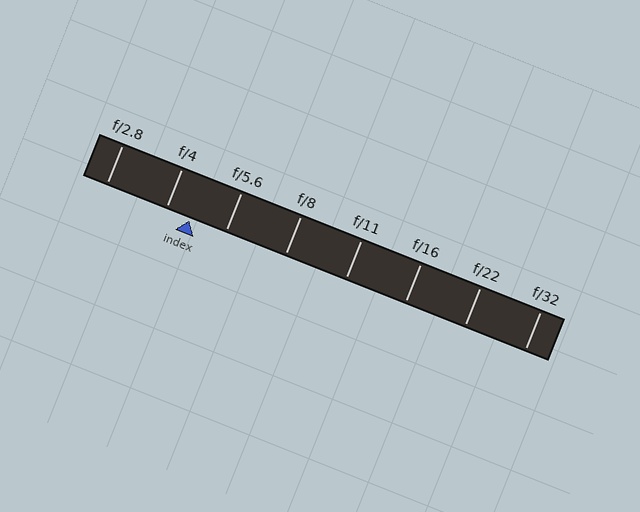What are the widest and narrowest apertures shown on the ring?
The widest aperture shown is f/2.8 and the narrowest is f/32.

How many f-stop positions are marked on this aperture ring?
There are 8 f-stop positions marked.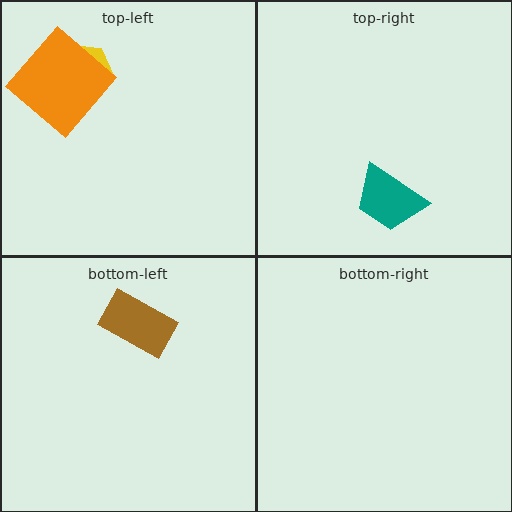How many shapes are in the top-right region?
1.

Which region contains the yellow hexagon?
The top-left region.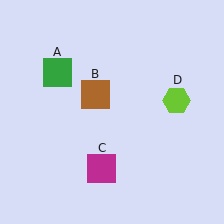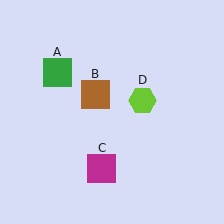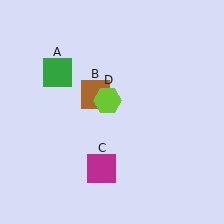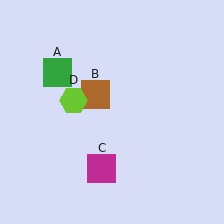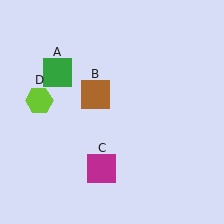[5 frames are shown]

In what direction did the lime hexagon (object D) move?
The lime hexagon (object D) moved left.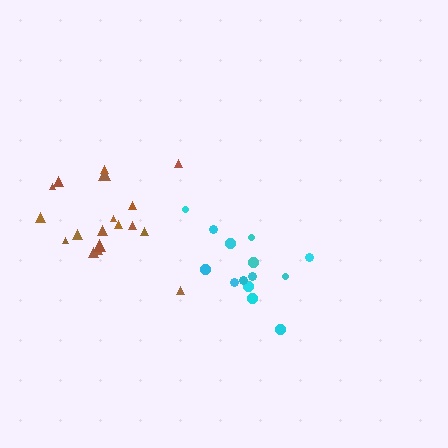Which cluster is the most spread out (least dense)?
Brown.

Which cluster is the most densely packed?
Cyan.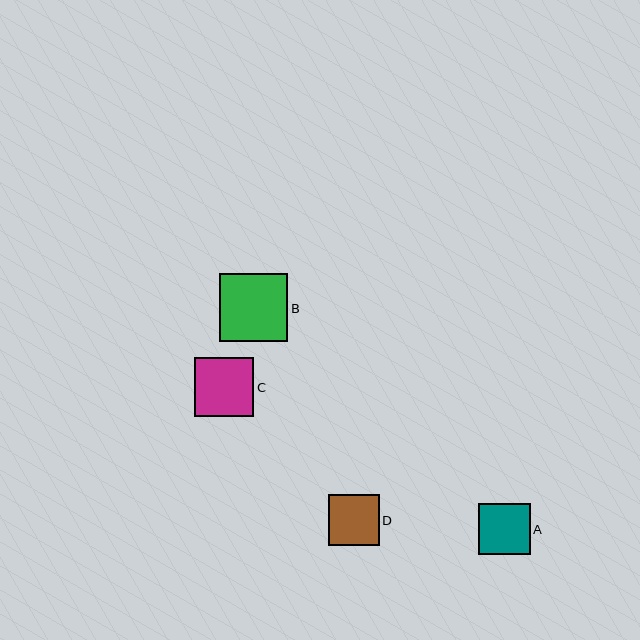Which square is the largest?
Square B is the largest with a size of approximately 68 pixels.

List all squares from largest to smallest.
From largest to smallest: B, C, A, D.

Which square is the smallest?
Square D is the smallest with a size of approximately 51 pixels.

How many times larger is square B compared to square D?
Square B is approximately 1.3 times the size of square D.